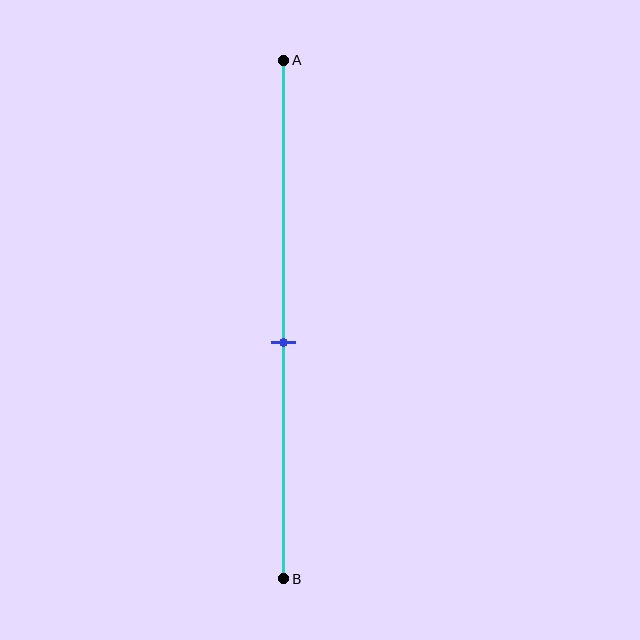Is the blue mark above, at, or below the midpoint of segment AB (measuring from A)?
The blue mark is below the midpoint of segment AB.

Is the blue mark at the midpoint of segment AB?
No, the mark is at about 55% from A, not at the 50% midpoint.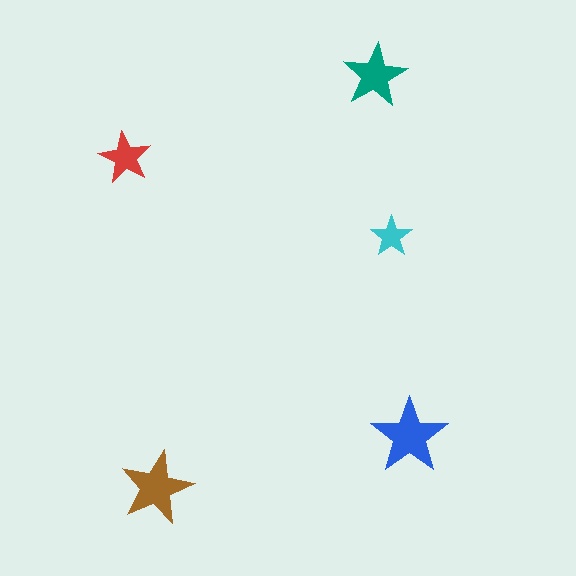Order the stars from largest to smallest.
the blue one, the brown one, the teal one, the red one, the cyan one.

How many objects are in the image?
There are 5 objects in the image.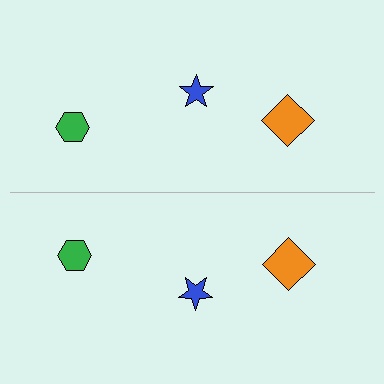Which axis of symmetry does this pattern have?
The pattern has a horizontal axis of symmetry running through the center of the image.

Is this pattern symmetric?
Yes, this pattern has bilateral (reflection) symmetry.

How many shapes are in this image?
There are 6 shapes in this image.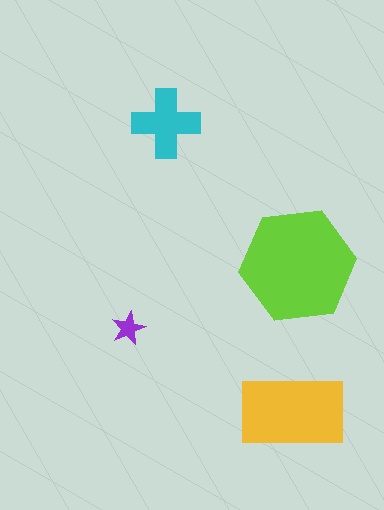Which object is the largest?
The lime hexagon.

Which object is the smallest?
The purple star.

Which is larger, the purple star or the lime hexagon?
The lime hexagon.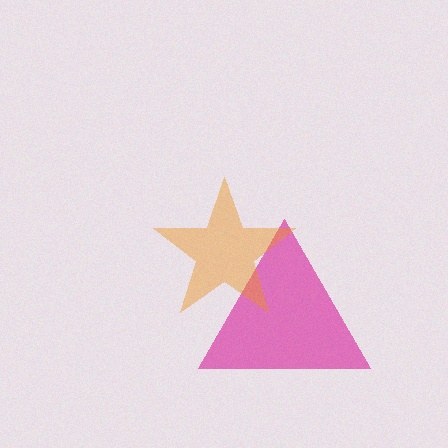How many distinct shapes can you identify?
There are 2 distinct shapes: a magenta triangle, an orange star.